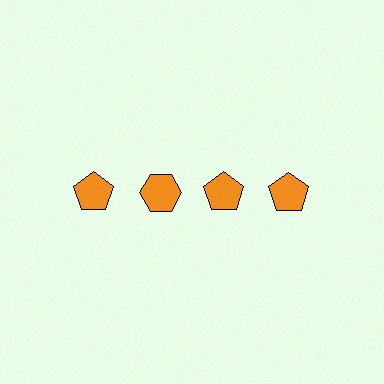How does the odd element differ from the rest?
It has a different shape: hexagon instead of pentagon.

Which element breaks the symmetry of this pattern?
The orange hexagon in the top row, second from left column breaks the symmetry. All other shapes are orange pentagons.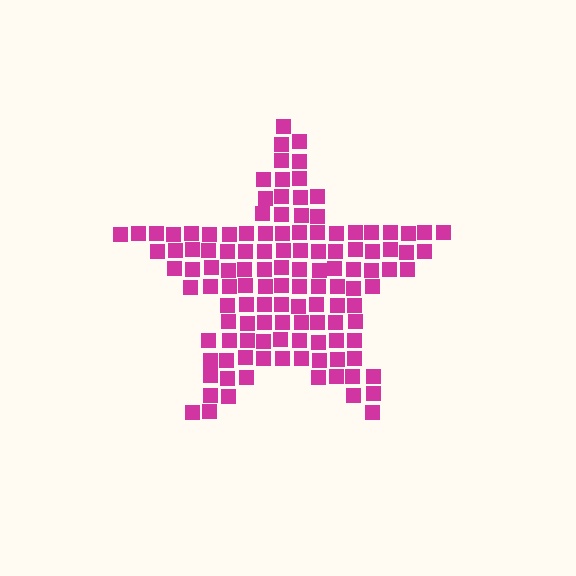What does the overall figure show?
The overall figure shows a star.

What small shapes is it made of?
It is made of small squares.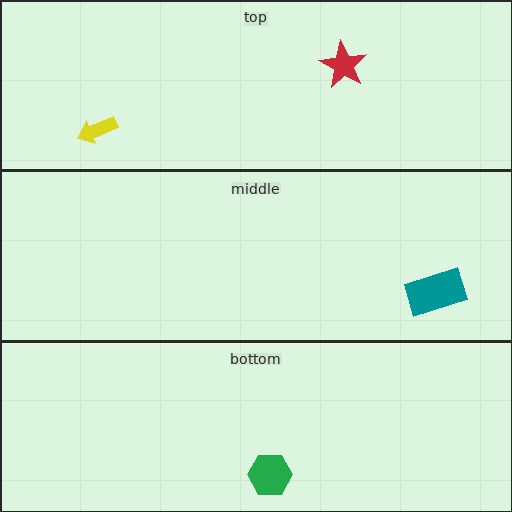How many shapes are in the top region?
2.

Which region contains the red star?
The top region.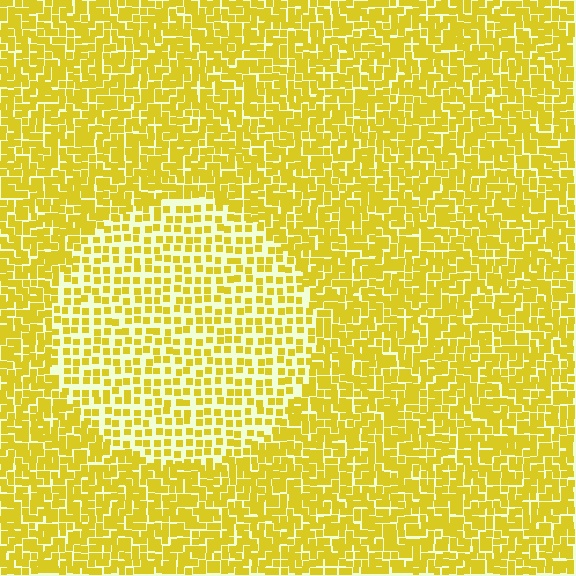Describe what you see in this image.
The image contains small yellow elements arranged at two different densities. A circle-shaped region is visible where the elements are less densely packed than the surrounding area.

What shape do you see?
I see a circle.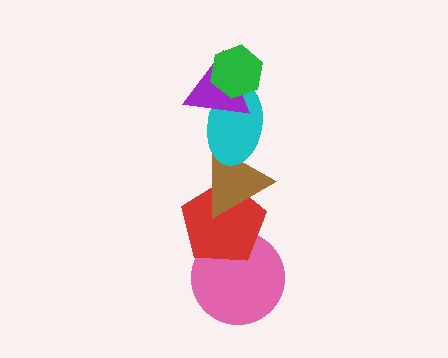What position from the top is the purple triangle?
The purple triangle is 2nd from the top.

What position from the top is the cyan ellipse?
The cyan ellipse is 3rd from the top.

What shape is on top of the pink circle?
The red pentagon is on top of the pink circle.